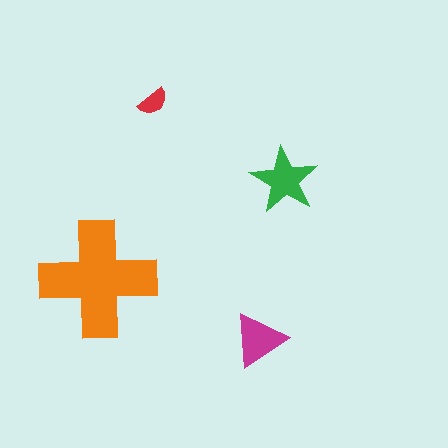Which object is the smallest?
The red semicircle.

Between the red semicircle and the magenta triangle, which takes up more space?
The magenta triangle.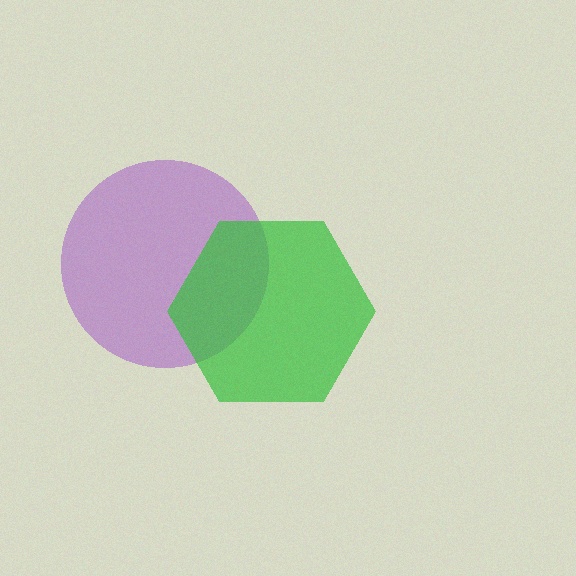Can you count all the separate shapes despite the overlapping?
Yes, there are 2 separate shapes.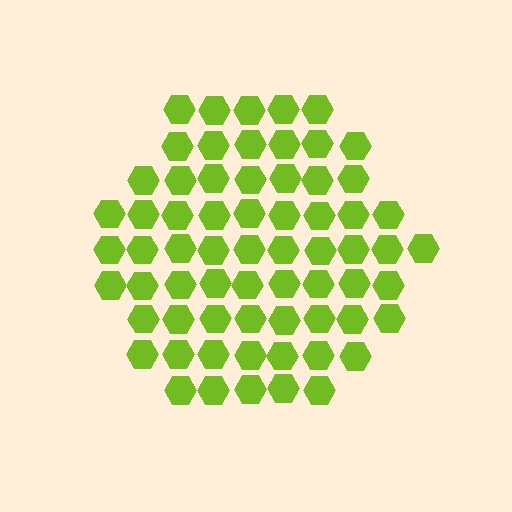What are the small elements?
The small elements are hexagons.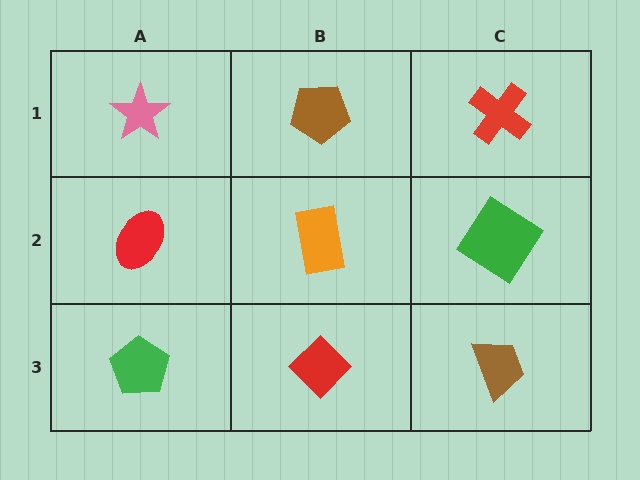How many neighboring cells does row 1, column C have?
2.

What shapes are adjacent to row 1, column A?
A red ellipse (row 2, column A), a brown pentagon (row 1, column B).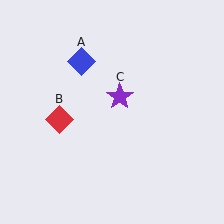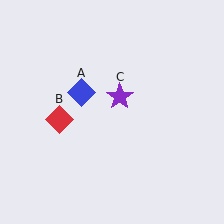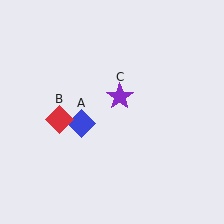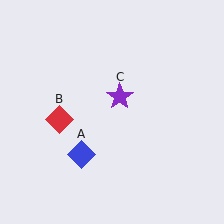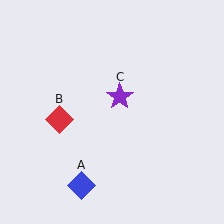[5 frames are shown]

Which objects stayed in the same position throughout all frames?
Red diamond (object B) and purple star (object C) remained stationary.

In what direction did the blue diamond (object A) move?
The blue diamond (object A) moved down.